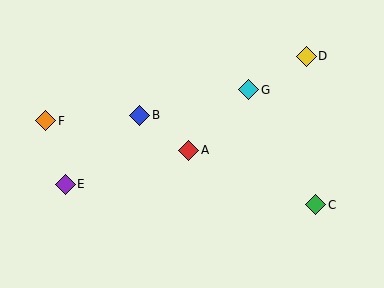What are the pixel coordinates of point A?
Point A is at (189, 150).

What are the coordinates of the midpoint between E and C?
The midpoint between E and C is at (191, 195).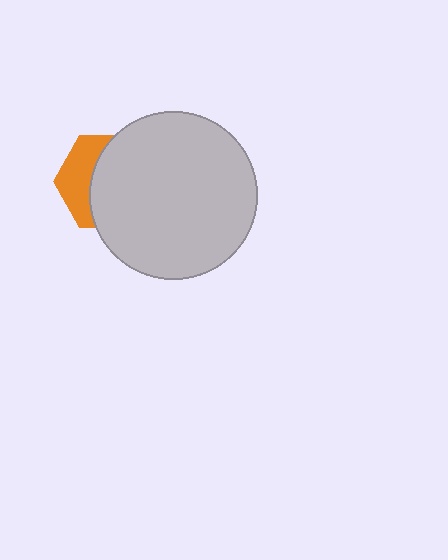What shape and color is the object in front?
The object in front is a light gray circle.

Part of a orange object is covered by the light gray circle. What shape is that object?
It is a hexagon.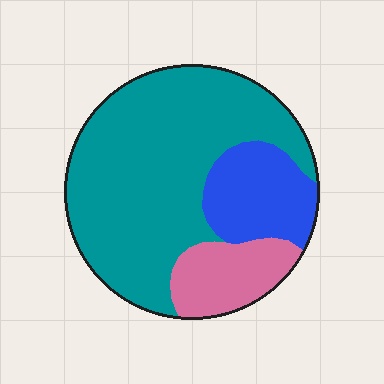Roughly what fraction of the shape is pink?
Pink covers about 15% of the shape.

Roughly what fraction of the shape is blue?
Blue covers roughly 20% of the shape.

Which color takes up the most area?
Teal, at roughly 65%.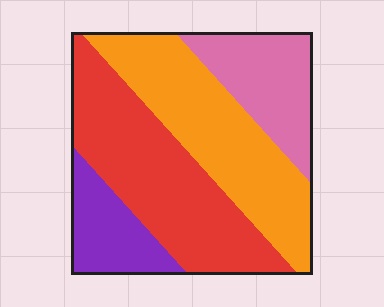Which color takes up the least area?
Purple, at roughly 15%.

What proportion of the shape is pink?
Pink takes up about one sixth (1/6) of the shape.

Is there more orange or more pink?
Orange.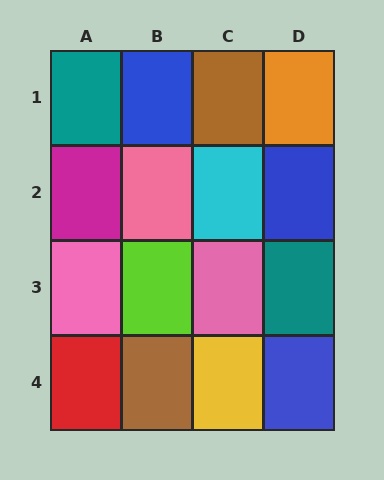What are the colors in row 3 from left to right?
Pink, lime, pink, teal.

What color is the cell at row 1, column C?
Brown.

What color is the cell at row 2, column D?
Blue.